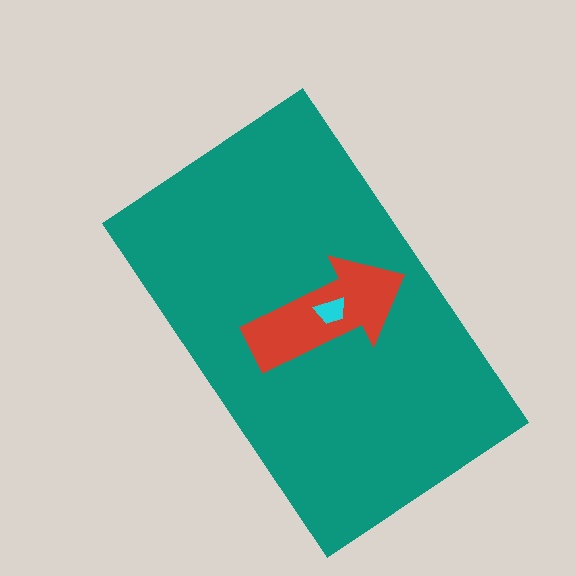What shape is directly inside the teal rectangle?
The red arrow.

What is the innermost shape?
The cyan trapezoid.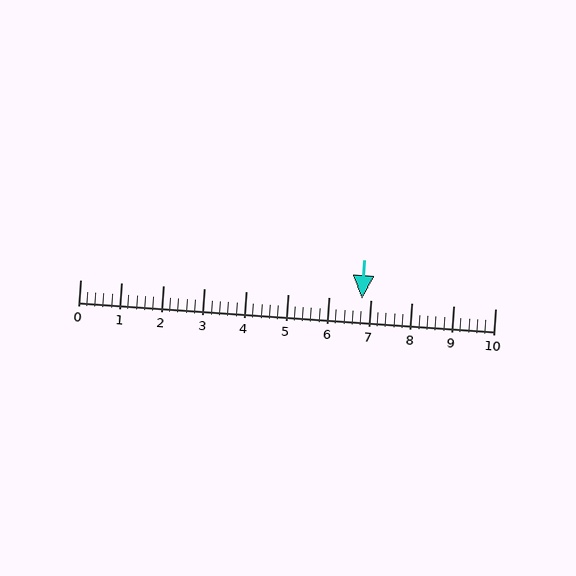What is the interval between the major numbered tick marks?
The major tick marks are spaced 1 units apart.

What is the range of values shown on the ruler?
The ruler shows values from 0 to 10.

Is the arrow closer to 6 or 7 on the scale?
The arrow is closer to 7.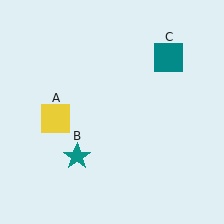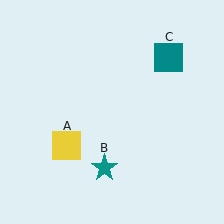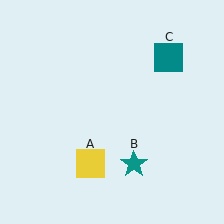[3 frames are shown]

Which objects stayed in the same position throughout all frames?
Teal square (object C) remained stationary.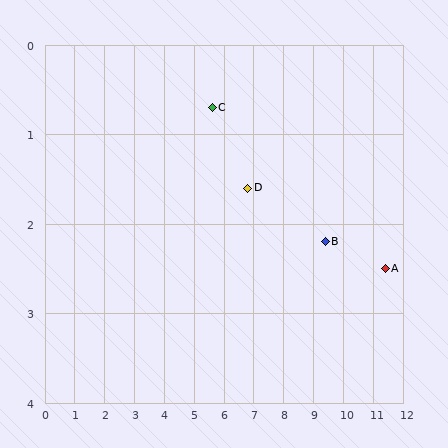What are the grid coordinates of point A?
Point A is at approximately (11.4, 2.5).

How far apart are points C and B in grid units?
Points C and B are about 4.1 grid units apart.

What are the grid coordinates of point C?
Point C is at approximately (5.6, 0.7).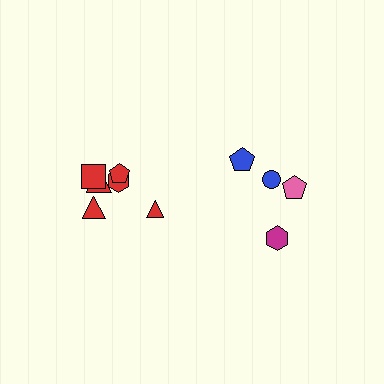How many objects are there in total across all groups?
There are 10 objects.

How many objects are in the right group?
There are 4 objects.